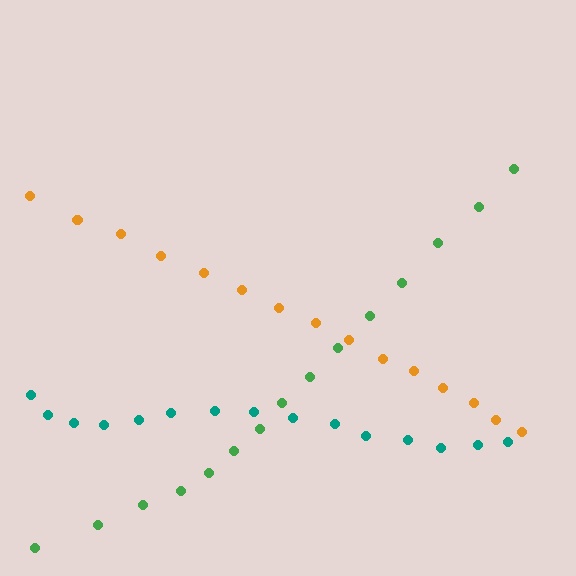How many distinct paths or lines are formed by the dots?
There are 3 distinct paths.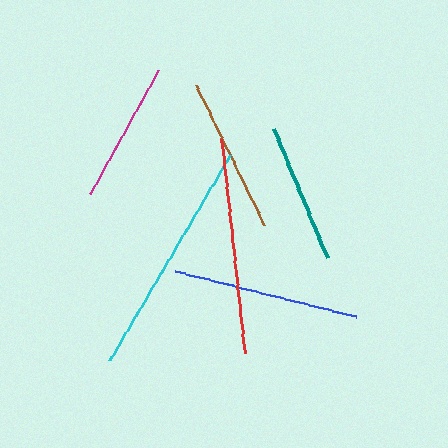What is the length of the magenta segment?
The magenta segment is approximately 141 pixels long.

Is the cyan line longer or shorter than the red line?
The cyan line is longer than the red line.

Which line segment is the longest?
The cyan line is the longest at approximately 237 pixels.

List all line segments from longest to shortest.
From longest to shortest: cyan, red, blue, brown, magenta, teal.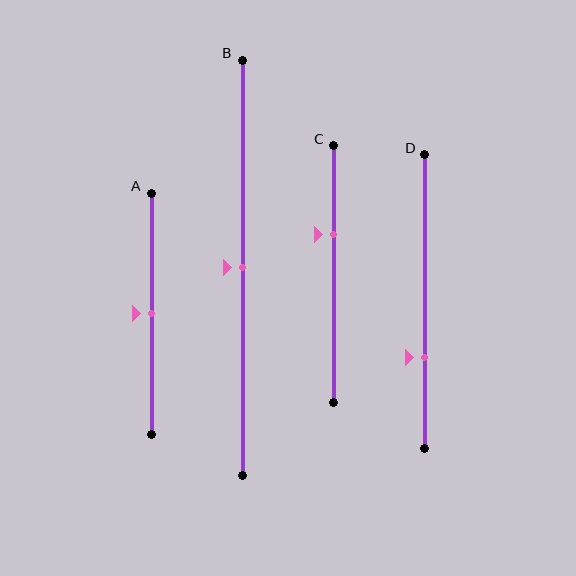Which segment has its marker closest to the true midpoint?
Segment A has its marker closest to the true midpoint.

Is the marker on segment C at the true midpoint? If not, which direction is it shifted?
No, the marker on segment C is shifted upward by about 15% of the segment length.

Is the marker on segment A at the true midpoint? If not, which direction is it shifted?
Yes, the marker on segment A is at the true midpoint.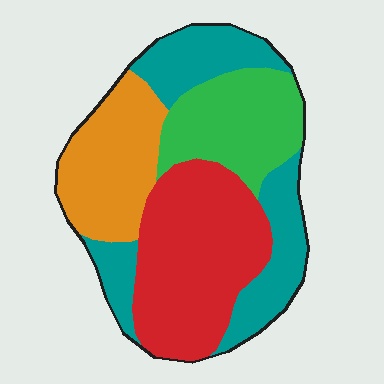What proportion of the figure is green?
Green takes up about one fifth (1/5) of the figure.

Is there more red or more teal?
Red.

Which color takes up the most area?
Red, at roughly 30%.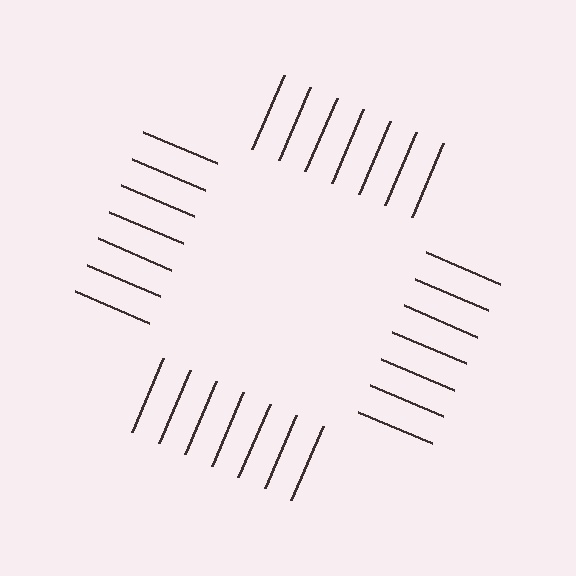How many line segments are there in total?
28 — 7 along each of the 4 edges.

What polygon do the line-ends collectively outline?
An illusory square — the line segments terminate on its edges but no continuous stroke is drawn.